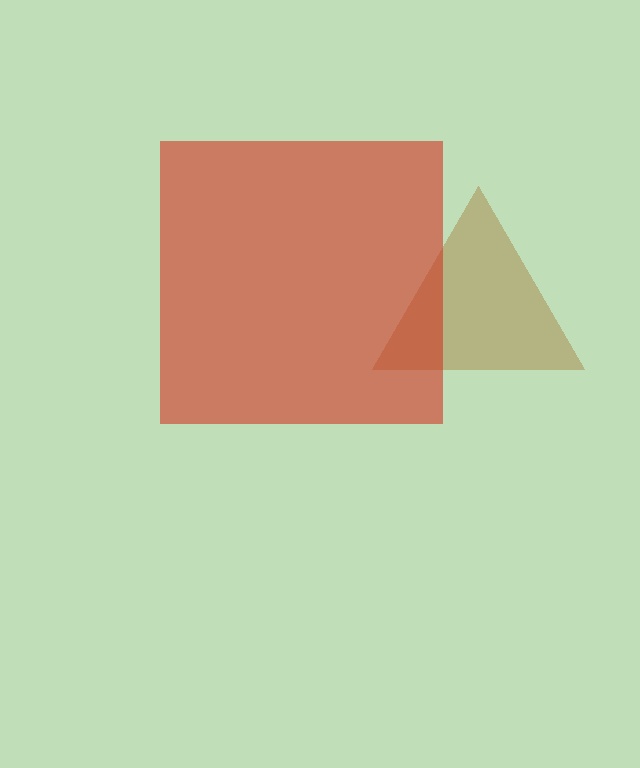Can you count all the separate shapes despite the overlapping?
Yes, there are 2 separate shapes.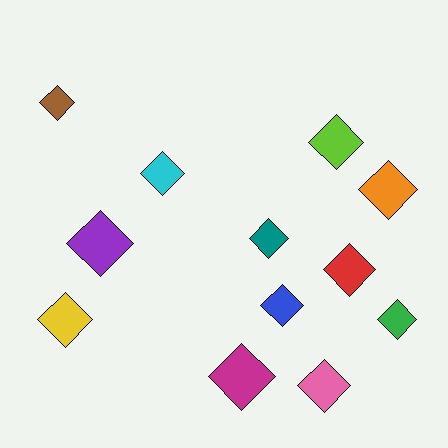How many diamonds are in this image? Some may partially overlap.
There are 12 diamonds.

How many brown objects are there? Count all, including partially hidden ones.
There is 1 brown object.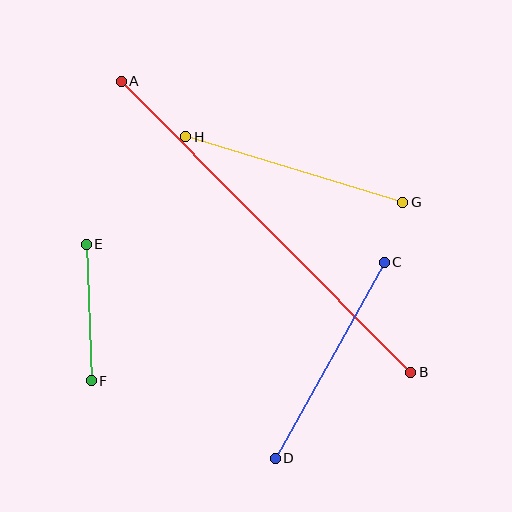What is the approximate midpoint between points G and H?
The midpoint is at approximately (294, 170) pixels.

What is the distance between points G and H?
The distance is approximately 227 pixels.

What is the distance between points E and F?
The distance is approximately 137 pixels.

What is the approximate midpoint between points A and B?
The midpoint is at approximately (266, 227) pixels.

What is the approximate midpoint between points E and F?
The midpoint is at approximately (89, 312) pixels.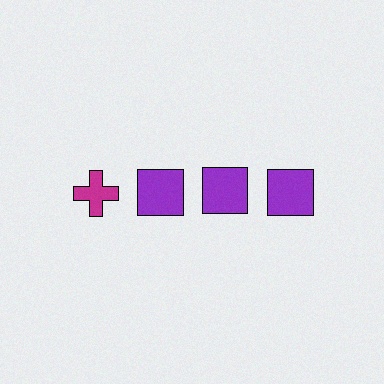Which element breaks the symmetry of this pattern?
The magenta cross in the top row, leftmost column breaks the symmetry. All other shapes are purple squares.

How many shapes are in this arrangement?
There are 4 shapes arranged in a grid pattern.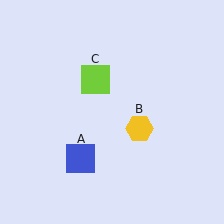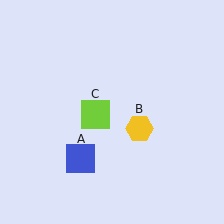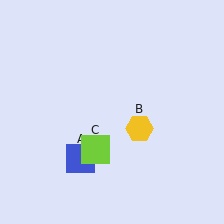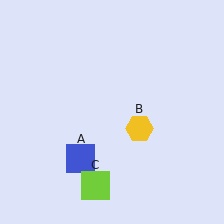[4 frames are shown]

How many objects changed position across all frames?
1 object changed position: lime square (object C).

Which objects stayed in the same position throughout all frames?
Blue square (object A) and yellow hexagon (object B) remained stationary.